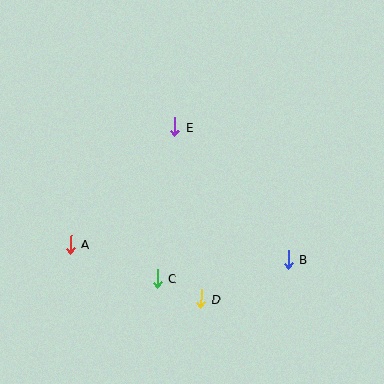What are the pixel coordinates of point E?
Point E is at (175, 127).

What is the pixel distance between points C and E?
The distance between C and E is 152 pixels.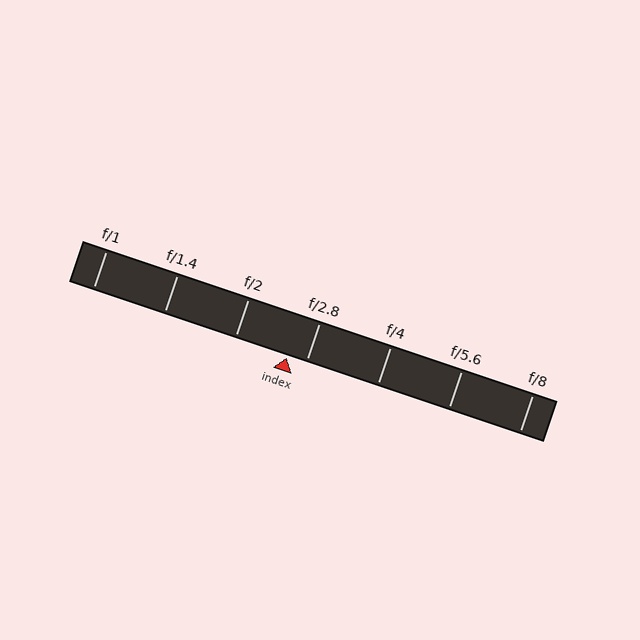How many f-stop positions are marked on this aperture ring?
There are 7 f-stop positions marked.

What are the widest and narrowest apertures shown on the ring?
The widest aperture shown is f/1 and the narrowest is f/8.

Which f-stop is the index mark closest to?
The index mark is closest to f/2.8.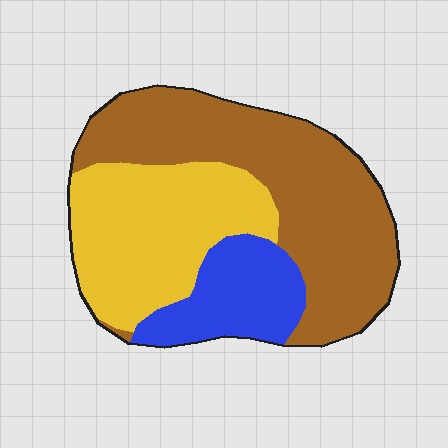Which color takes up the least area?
Blue, at roughly 15%.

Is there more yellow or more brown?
Brown.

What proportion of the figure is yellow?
Yellow covers about 35% of the figure.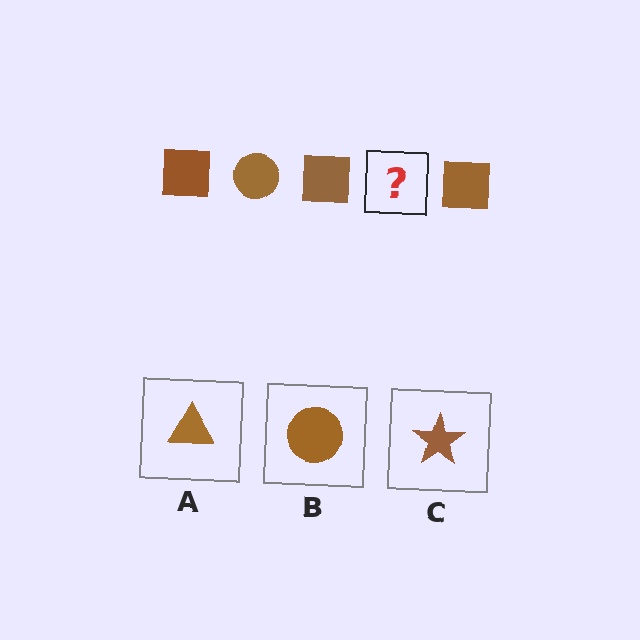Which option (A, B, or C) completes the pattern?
B.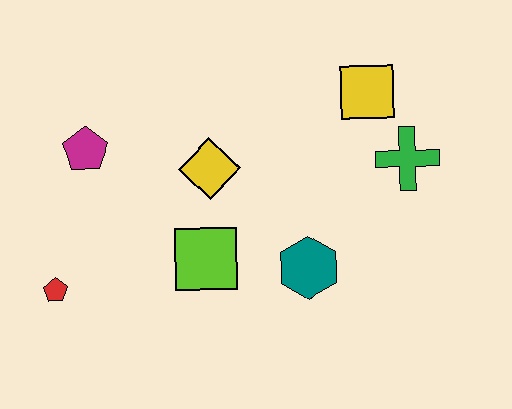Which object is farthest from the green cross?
The red pentagon is farthest from the green cross.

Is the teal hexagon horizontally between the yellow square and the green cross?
No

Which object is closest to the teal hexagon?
The lime square is closest to the teal hexagon.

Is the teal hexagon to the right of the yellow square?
No